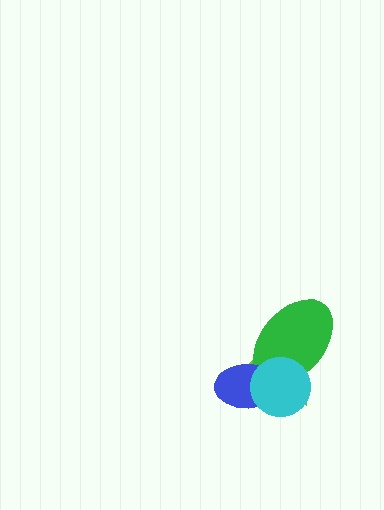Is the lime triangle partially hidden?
Yes, it is partially covered by another shape.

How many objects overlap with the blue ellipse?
3 objects overlap with the blue ellipse.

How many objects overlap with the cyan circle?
3 objects overlap with the cyan circle.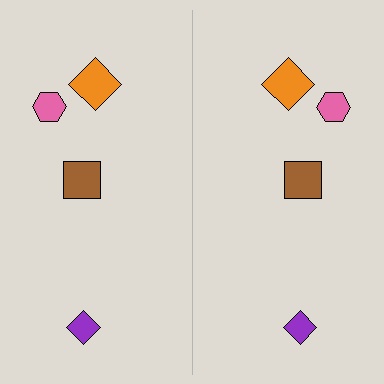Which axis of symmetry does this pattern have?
The pattern has a vertical axis of symmetry running through the center of the image.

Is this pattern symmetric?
Yes, this pattern has bilateral (reflection) symmetry.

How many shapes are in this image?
There are 8 shapes in this image.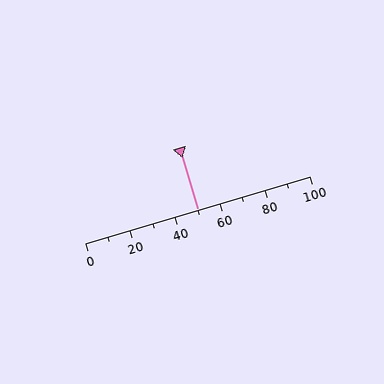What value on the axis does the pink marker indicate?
The marker indicates approximately 50.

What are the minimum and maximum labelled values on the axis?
The axis runs from 0 to 100.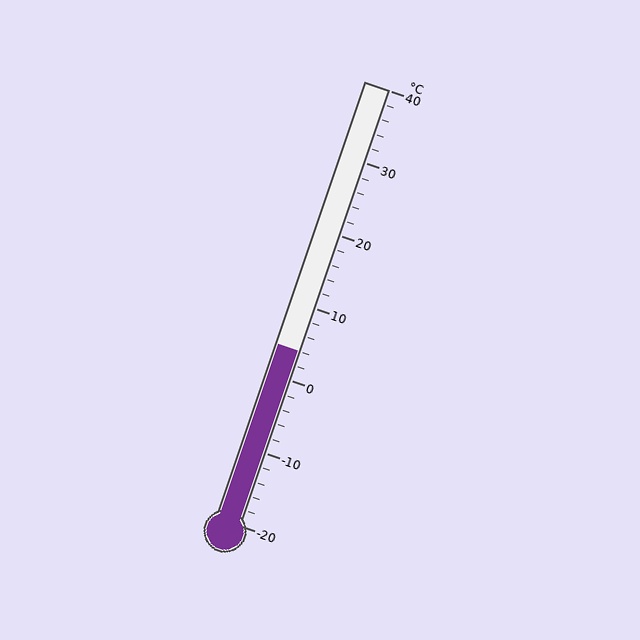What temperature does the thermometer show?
The thermometer shows approximately 4°C.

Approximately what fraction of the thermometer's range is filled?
The thermometer is filled to approximately 40% of its range.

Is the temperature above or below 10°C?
The temperature is below 10°C.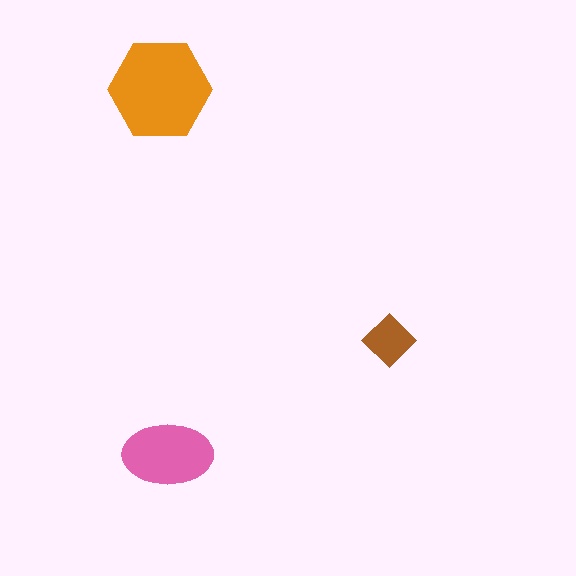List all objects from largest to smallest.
The orange hexagon, the pink ellipse, the brown diamond.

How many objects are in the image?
There are 3 objects in the image.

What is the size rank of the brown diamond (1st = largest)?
3rd.